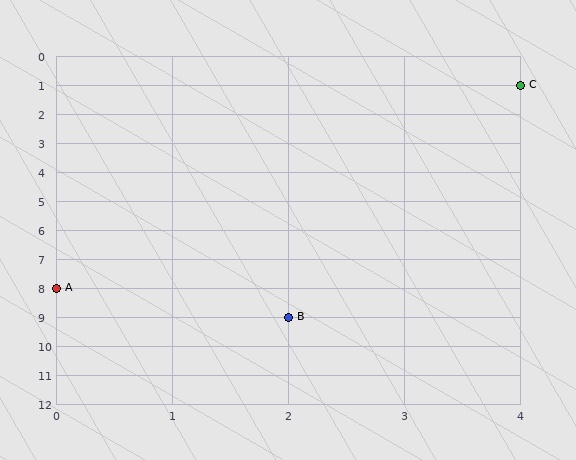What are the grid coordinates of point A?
Point A is at grid coordinates (0, 8).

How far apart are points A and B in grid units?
Points A and B are 2 columns and 1 row apart (about 2.2 grid units diagonally).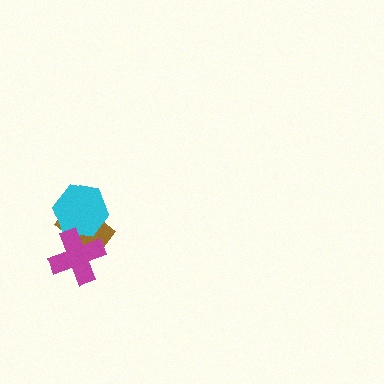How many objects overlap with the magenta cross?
2 objects overlap with the magenta cross.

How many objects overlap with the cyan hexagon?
2 objects overlap with the cyan hexagon.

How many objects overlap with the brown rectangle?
2 objects overlap with the brown rectangle.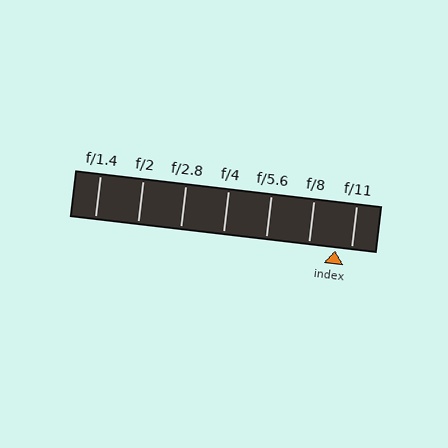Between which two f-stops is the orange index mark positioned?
The index mark is between f/8 and f/11.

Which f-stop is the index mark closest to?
The index mark is closest to f/11.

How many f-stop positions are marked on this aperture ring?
There are 7 f-stop positions marked.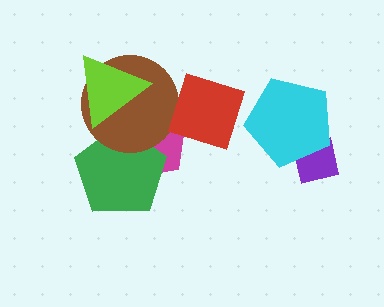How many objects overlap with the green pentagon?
2 objects overlap with the green pentagon.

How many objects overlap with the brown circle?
4 objects overlap with the brown circle.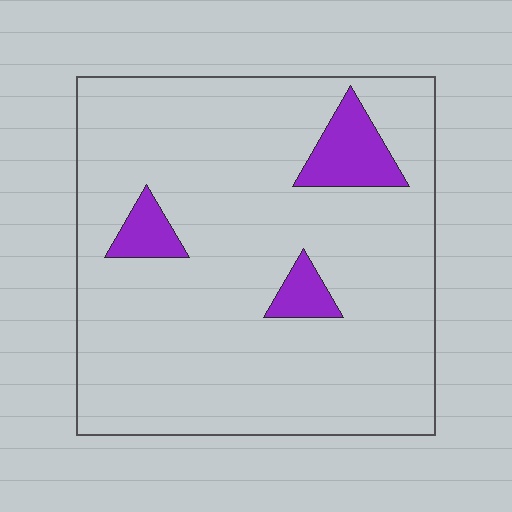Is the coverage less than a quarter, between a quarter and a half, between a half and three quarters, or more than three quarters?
Less than a quarter.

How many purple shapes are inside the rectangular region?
3.